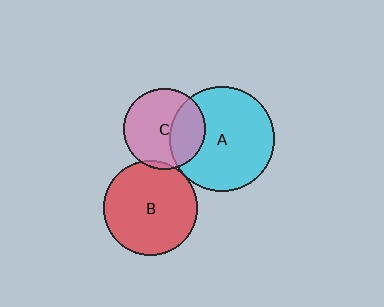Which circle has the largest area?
Circle A (cyan).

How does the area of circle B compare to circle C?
Approximately 1.3 times.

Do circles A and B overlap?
Yes.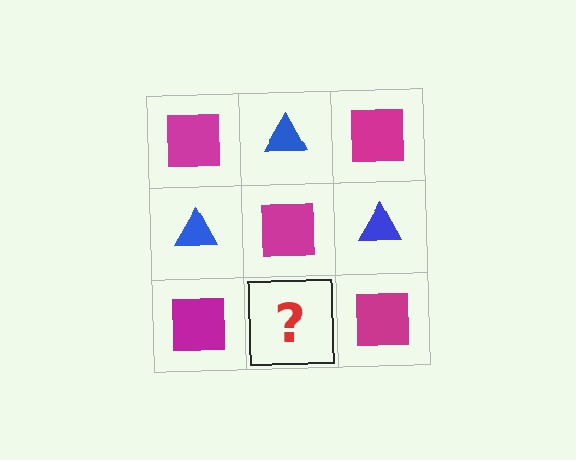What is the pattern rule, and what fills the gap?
The rule is that it alternates magenta square and blue triangle in a checkerboard pattern. The gap should be filled with a blue triangle.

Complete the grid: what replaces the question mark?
The question mark should be replaced with a blue triangle.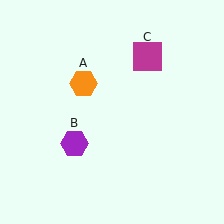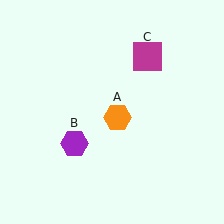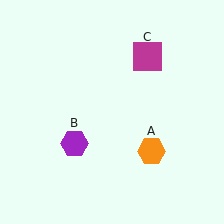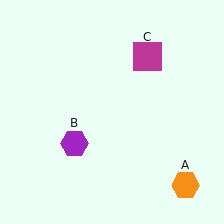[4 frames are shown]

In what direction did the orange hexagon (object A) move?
The orange hexagon (object A) moved down and to the right.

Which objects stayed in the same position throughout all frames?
Purple hexagon (object B) and magenta square (object C) remained stationary.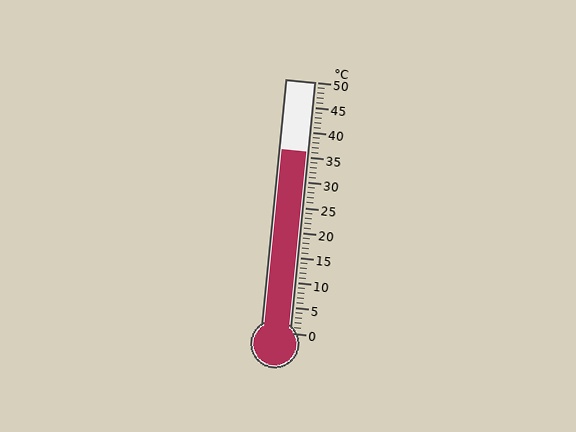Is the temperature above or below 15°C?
The temperature is above 15°C.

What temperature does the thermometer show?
The thermometer shows approximately 36°C.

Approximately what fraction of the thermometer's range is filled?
The thermometer is filled to approximately 70% of its range.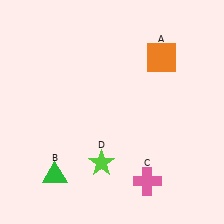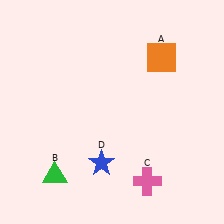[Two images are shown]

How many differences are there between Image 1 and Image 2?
There is 1 difference between the two images.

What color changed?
The star (D) changed from lime in Image 1 to blue in Image 2.